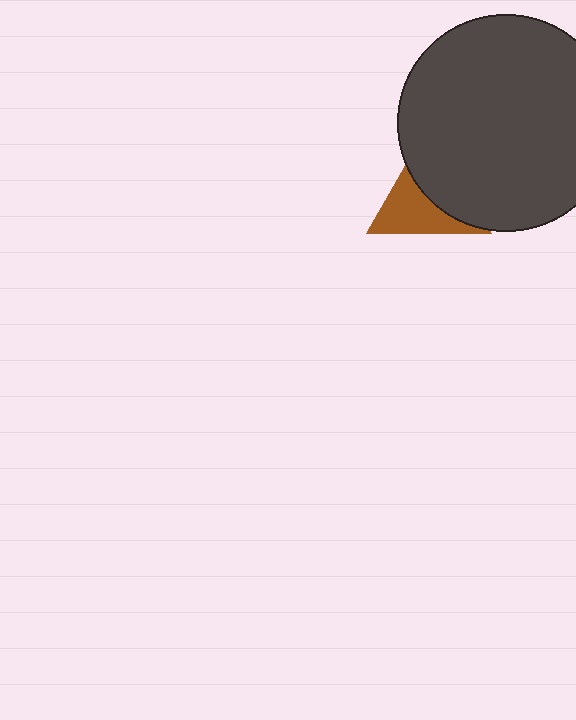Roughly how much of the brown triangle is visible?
About half of it is visible (roughly 49%).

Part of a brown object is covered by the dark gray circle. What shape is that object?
It is a triangle.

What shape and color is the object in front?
The object in front is a dark gray circle.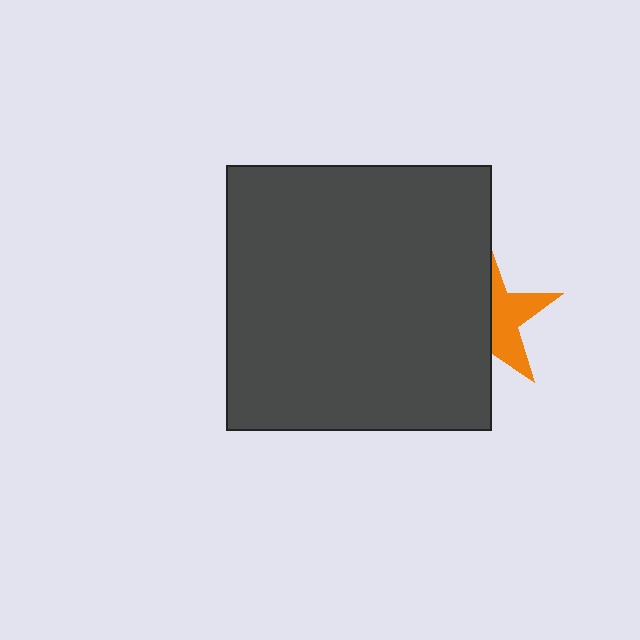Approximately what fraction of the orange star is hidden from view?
Roughly 56% of the orange star is hidden behind the dark gray square.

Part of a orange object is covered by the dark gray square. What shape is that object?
It is a star.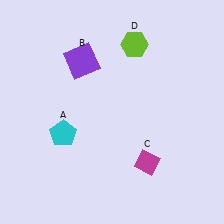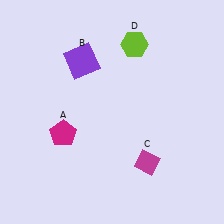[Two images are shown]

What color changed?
The pentagon (A) changed from cyan in Image 1 to magenta in Image 2.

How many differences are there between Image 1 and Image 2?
There is 1 difference between the two images.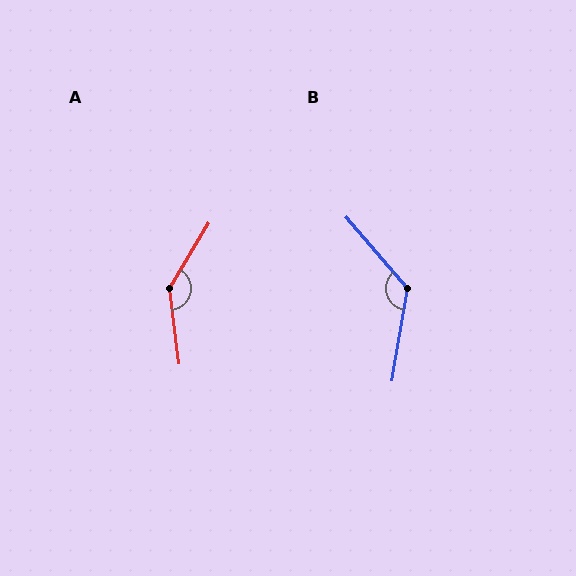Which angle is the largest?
A, at approximately 142 degrees.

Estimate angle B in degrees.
Approximately 130 degrees.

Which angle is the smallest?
B, at approximately 130 degrees.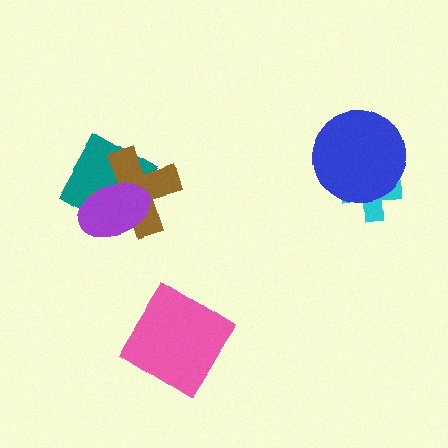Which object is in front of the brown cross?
The purple ellipse is in front of the brown cross.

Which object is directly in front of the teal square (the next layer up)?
The brown cross is directly in front of the teal square.